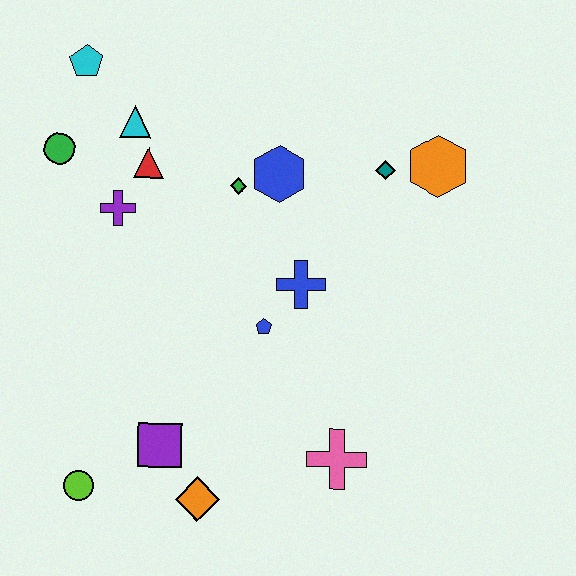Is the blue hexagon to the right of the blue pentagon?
Yes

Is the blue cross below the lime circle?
No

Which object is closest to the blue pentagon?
The blue cross is closest to the blue pentagon.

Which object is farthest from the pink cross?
The cyan pentagon is farthest from the pink cross.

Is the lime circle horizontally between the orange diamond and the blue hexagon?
No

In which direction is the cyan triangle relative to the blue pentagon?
The cyan triangle is above the blue pentagon.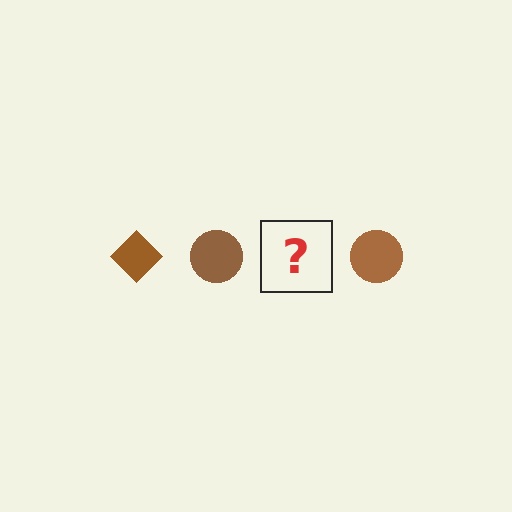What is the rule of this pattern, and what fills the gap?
The rule is that the pattern cycles through diamond, circle shapes in brown. The gap should be filled with a brown diamond.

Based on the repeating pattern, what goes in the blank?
The blank should be a brown diamond.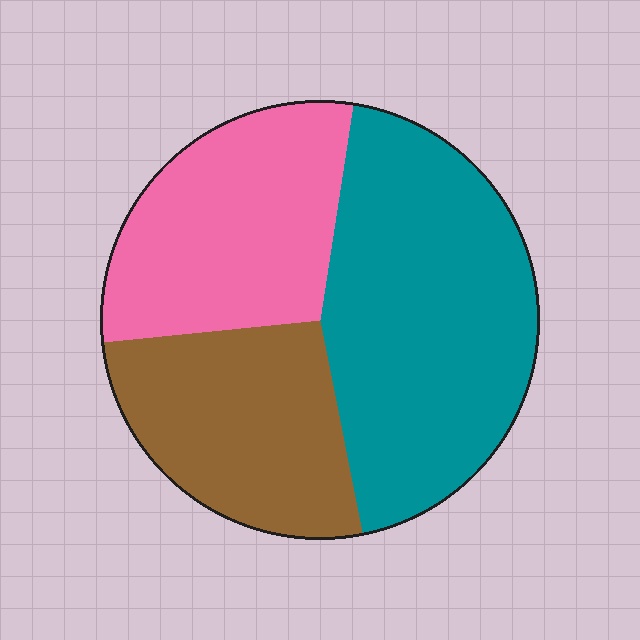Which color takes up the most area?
Teal, at roughly 45%.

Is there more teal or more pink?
Teal.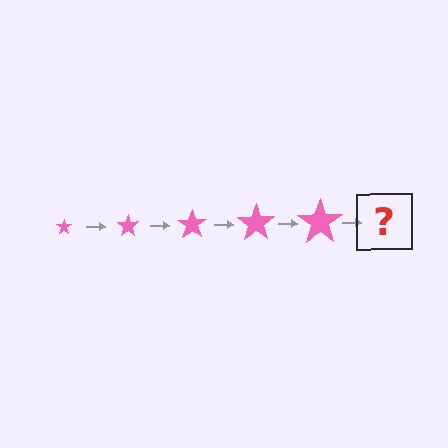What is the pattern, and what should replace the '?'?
The pattern is that the star gets progressively larger each step. The '?' should be a pink star, larger than the previous one.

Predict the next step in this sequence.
The next step is a pink star, larger than the previous one.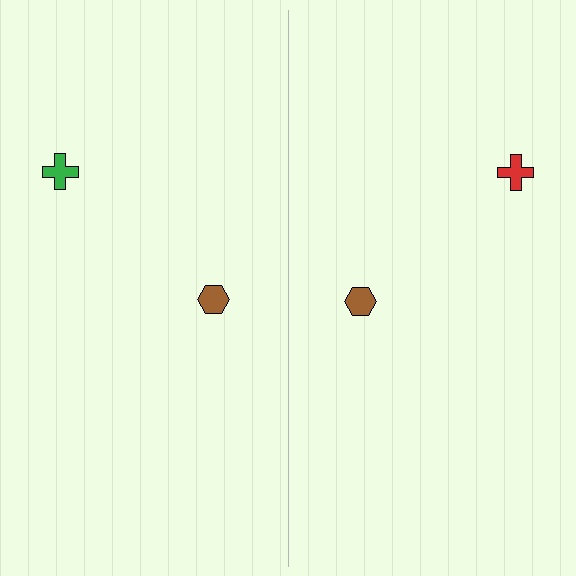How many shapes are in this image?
There are 4 shapes in this image.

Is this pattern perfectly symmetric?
No, the pattern is not perfectly symmetric. The red cross on the right side breaks the symmetry — its mirror counterpart is green.